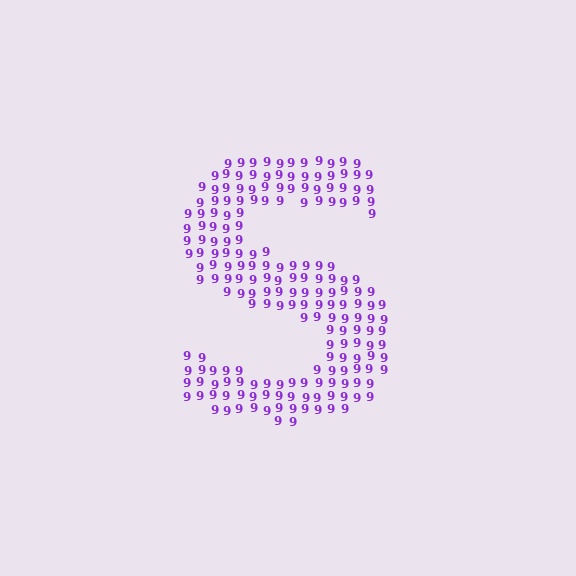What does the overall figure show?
The overall figure shows the letter S.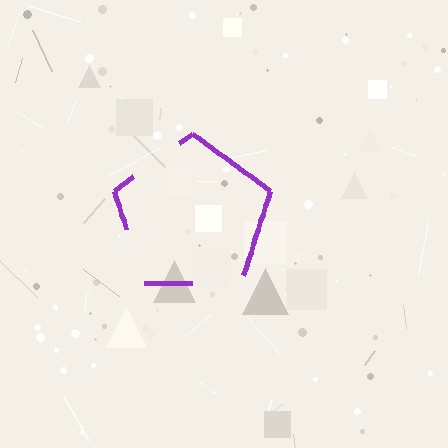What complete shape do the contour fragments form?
The contour fragments form a pentagon.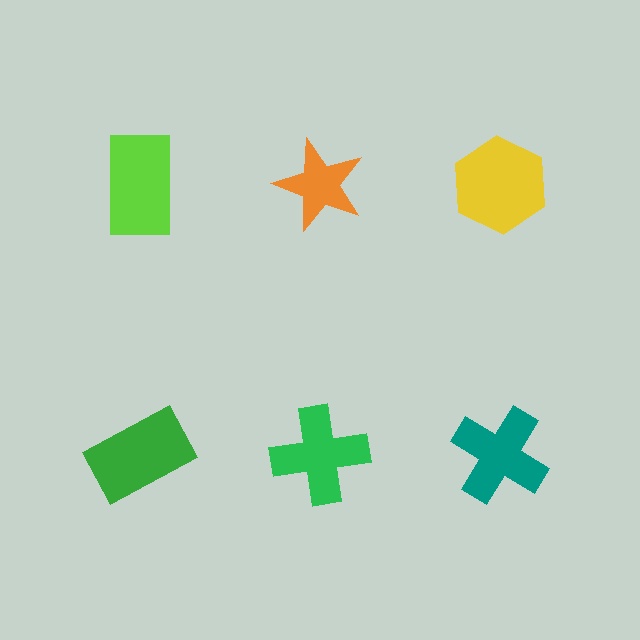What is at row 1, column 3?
A yellow hexagon.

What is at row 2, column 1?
A green rectangle.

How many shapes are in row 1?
3 shapes.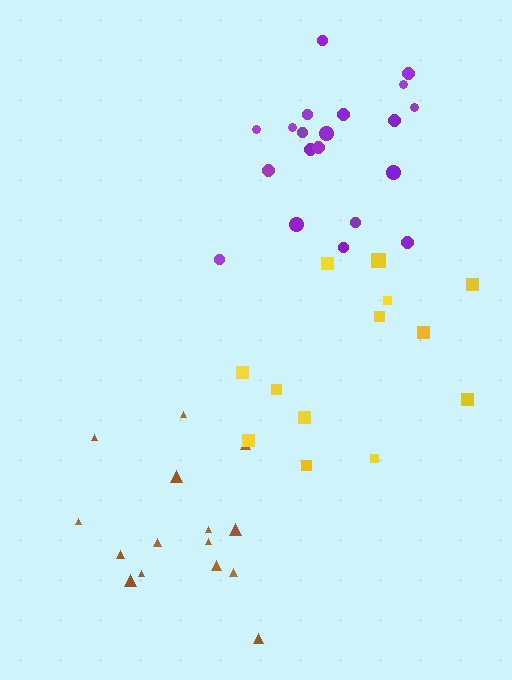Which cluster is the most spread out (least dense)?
Yellow.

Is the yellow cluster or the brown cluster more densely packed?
Brown.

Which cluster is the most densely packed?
Purple.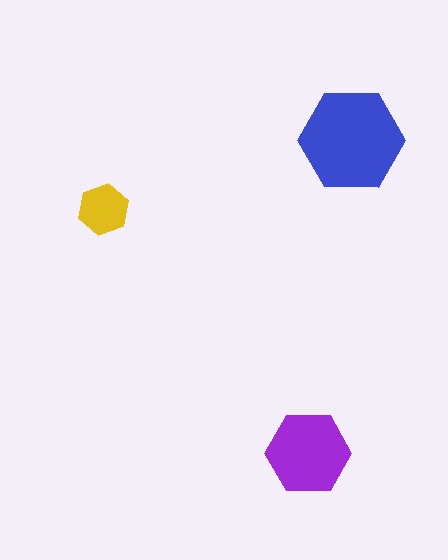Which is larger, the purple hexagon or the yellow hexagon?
The purple one.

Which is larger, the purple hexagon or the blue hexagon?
The blue one.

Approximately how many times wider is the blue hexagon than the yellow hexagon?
About 2 times wider.